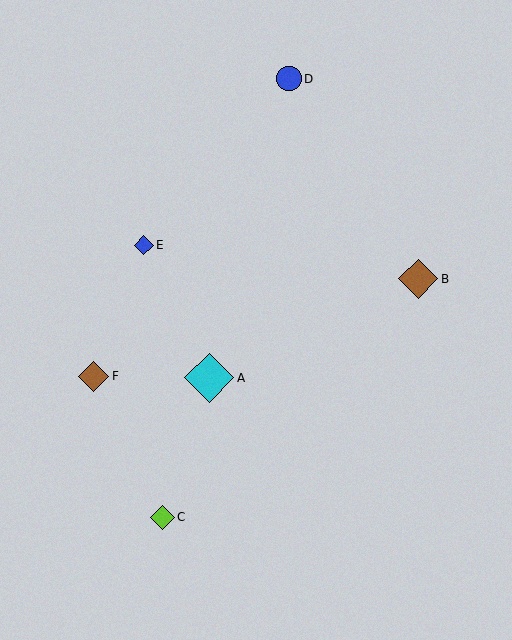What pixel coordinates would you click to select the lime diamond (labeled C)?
Click at (162, 517) to select the lime diamond C.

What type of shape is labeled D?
Shape D is a blue circle.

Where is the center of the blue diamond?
The center of the blue diamond is at (144, 245).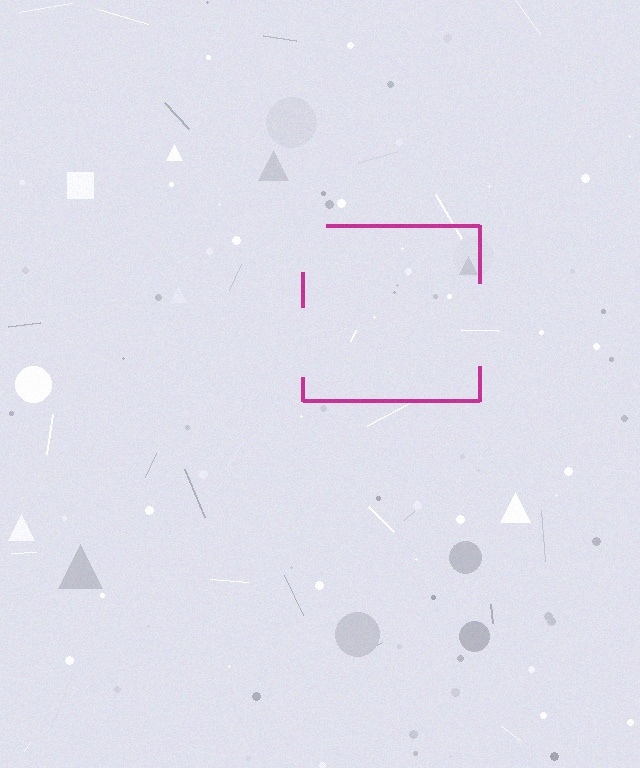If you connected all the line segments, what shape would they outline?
They would outline a square.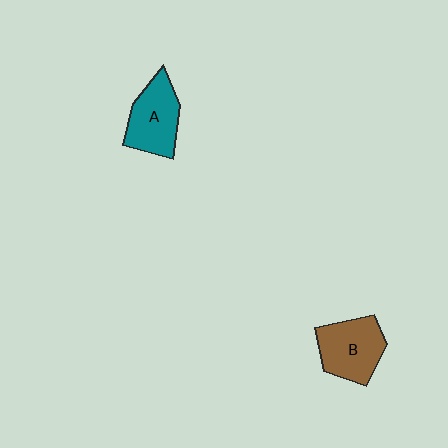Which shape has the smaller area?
Shape A (teal).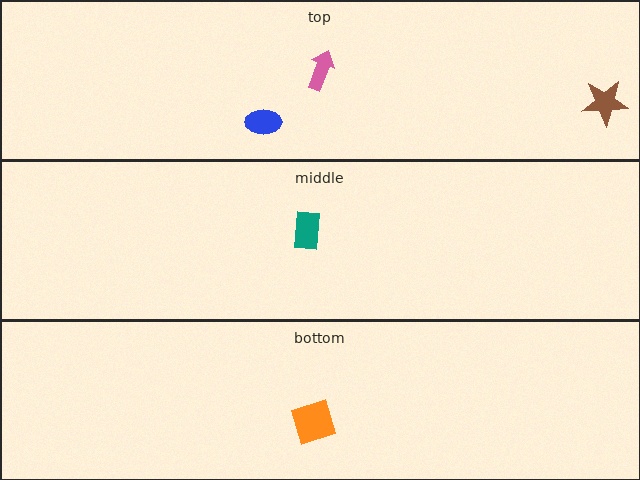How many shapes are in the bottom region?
1.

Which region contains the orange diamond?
The bottom region.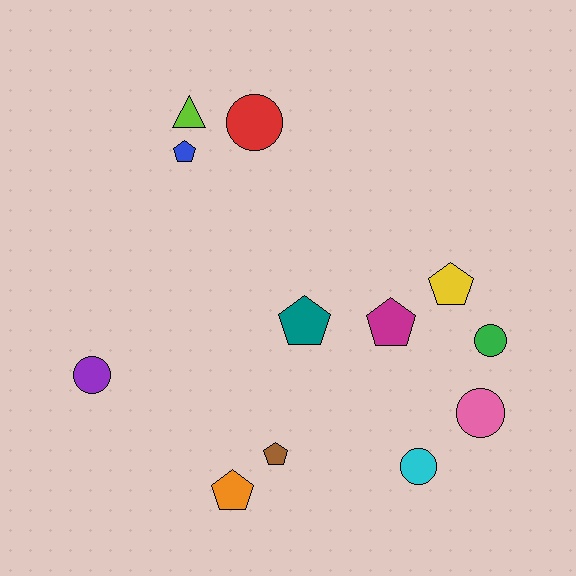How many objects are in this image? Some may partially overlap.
There are 12 objects.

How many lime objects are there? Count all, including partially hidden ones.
There is 1 lime object.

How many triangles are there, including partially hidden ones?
There is 1 triangle.